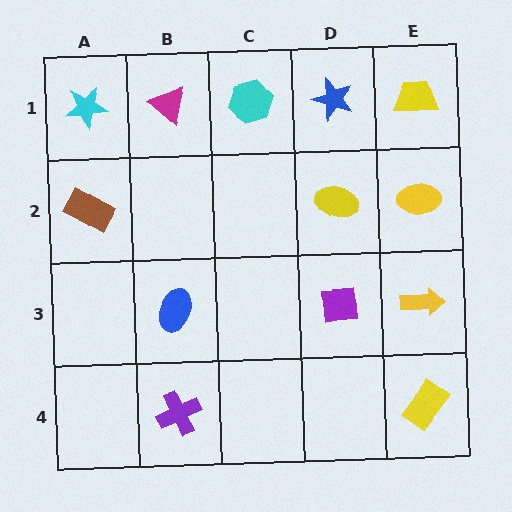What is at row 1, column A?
A cyan star.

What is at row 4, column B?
A purple cross.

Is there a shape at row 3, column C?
No, that cell is empty.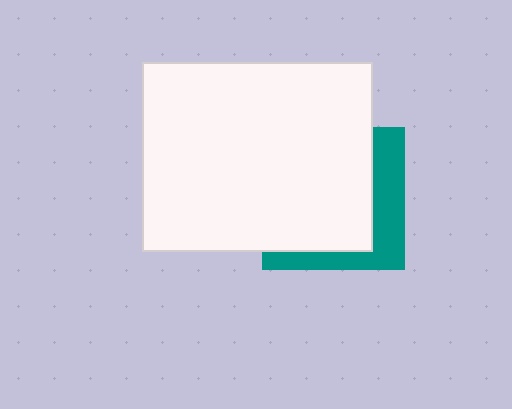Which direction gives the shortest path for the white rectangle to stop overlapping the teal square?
Moving toward the upper-left gives the shortest separation.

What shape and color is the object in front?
The object in front is a white rectangle.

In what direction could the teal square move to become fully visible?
The teal square could move toward the lower-right. That would shift it out from behind the white rectangle entirely.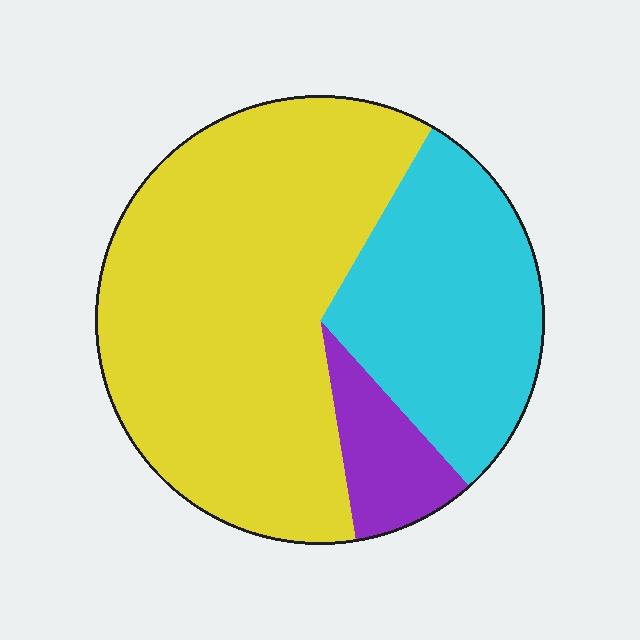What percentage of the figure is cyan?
Cyan takes up about one third (1/3) of the figure.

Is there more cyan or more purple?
Cyan.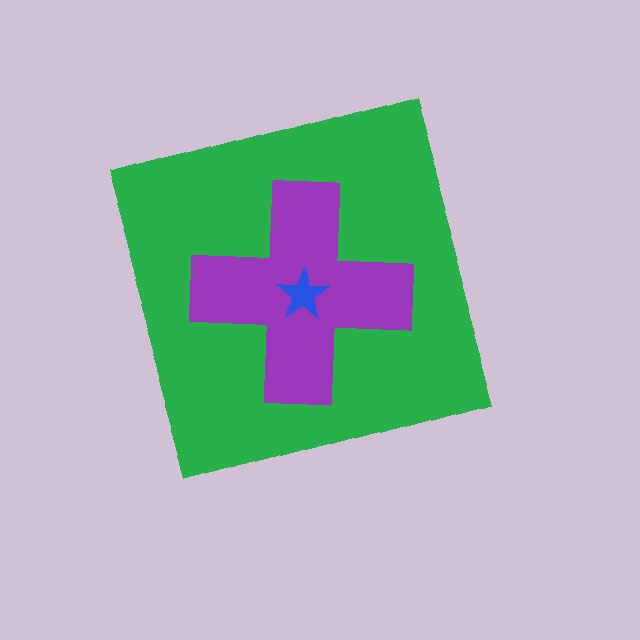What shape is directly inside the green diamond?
The purple cross.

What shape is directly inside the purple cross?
The blue star.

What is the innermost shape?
The blue star.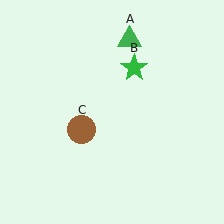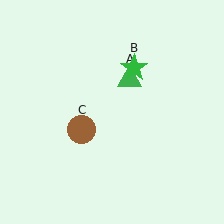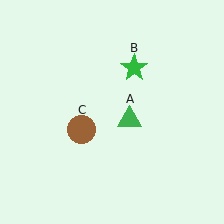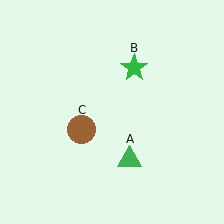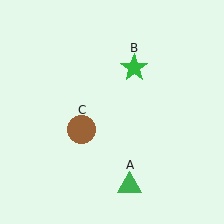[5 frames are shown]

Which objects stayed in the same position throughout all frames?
Green star (object B) and brown circle (object C) remained stationary.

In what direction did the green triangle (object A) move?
The green triangle (object A) moved down.